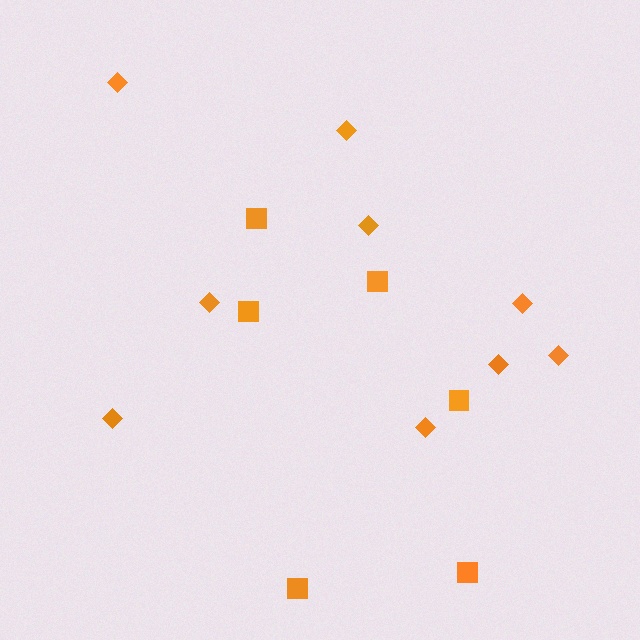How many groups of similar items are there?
There are 2 groups: one group of squares (6) and one group of diamonds (9).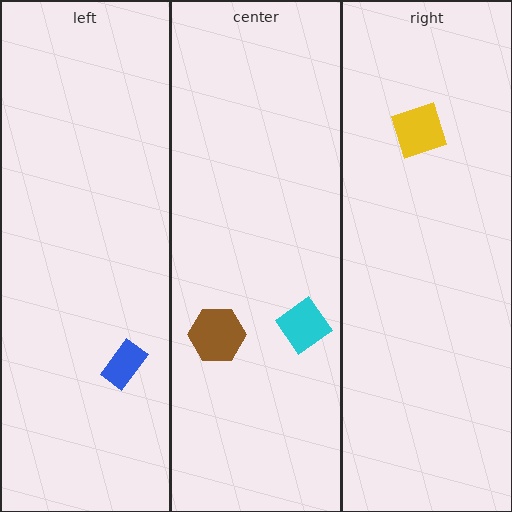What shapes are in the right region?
The yellow square.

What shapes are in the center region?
The cyan diamond, the brown hexagon.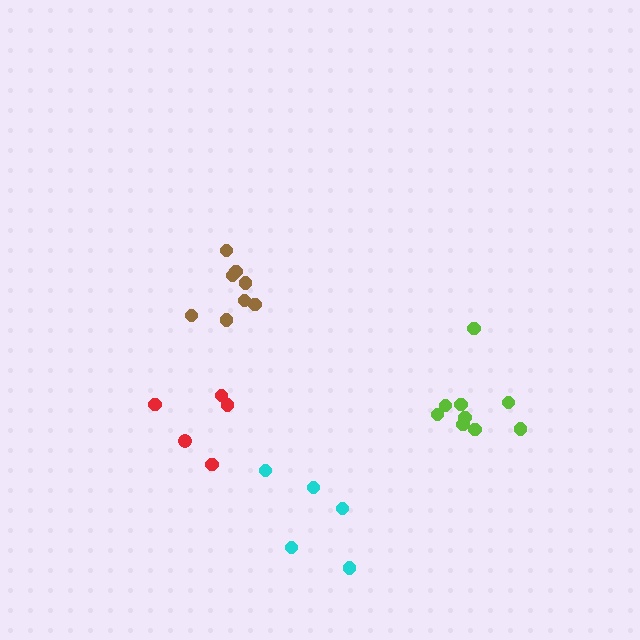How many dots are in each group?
Group 1: 5 dots, Group 2: 8 dots, Group 3: 9 dots, Group 4: 5 dots (27 total).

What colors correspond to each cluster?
The clusters are colored: cyan, brown, lime, red.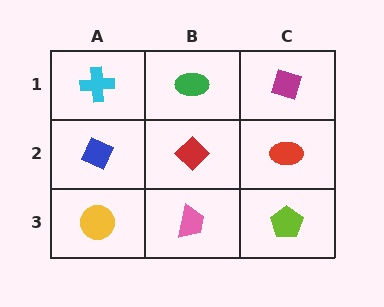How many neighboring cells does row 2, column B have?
4.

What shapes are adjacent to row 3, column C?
A red ellipse (row 2, column C), a pink trapezoid (row 3, column B).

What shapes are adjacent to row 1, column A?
A blue diamond (row 2, column A), a green ellipse (row 1, column B).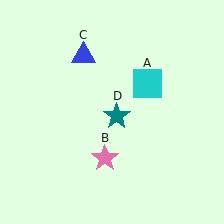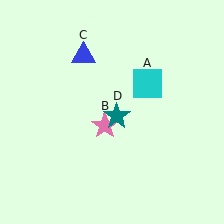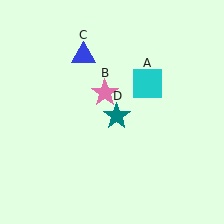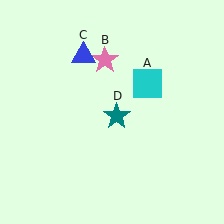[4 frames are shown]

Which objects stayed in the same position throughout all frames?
Cyan square (object A) and blue triangle (object C) and teal star (object D) remained stationary.